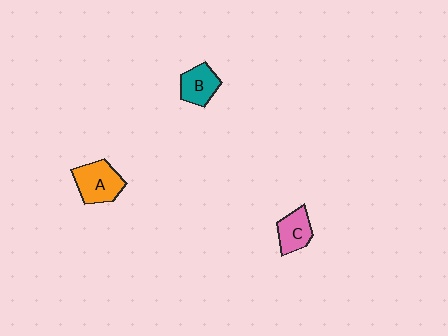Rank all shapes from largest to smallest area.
From largest to smallest: A (orange), B (teal), C (pink).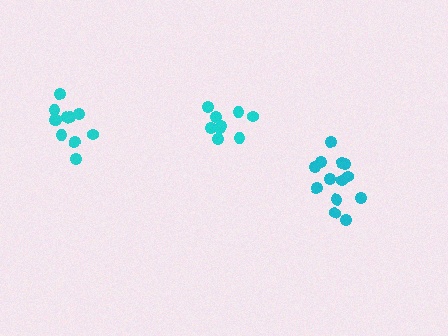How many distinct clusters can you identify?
There are 3 distinct clusters.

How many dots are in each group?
Group 1: 11 dots, Group 2: 13 dots, Group 3: 9 dots (33 total).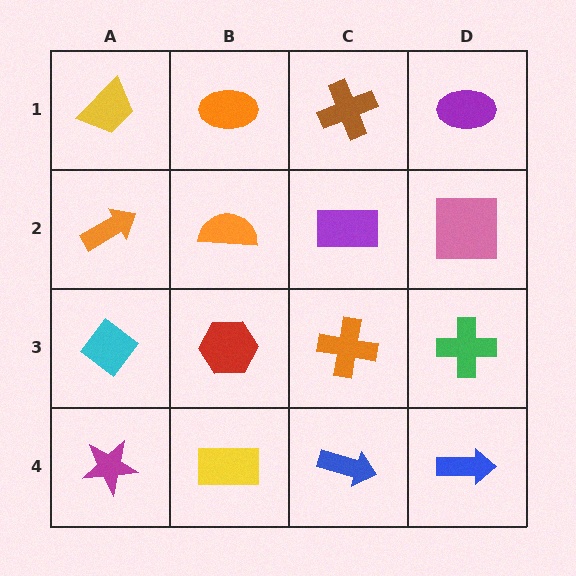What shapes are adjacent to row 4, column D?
A green cross (row 3, column D), a blue arrow (row 4, column C).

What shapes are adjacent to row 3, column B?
An orange semicircle (row 2, column B), a yellow rectangle (row 4, column B), a cyan diamond (row 3, column A), an orange cross (row 3, column C).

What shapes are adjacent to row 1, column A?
An orange arrow (row 2, column A), an orange ellipse (row 1, column B).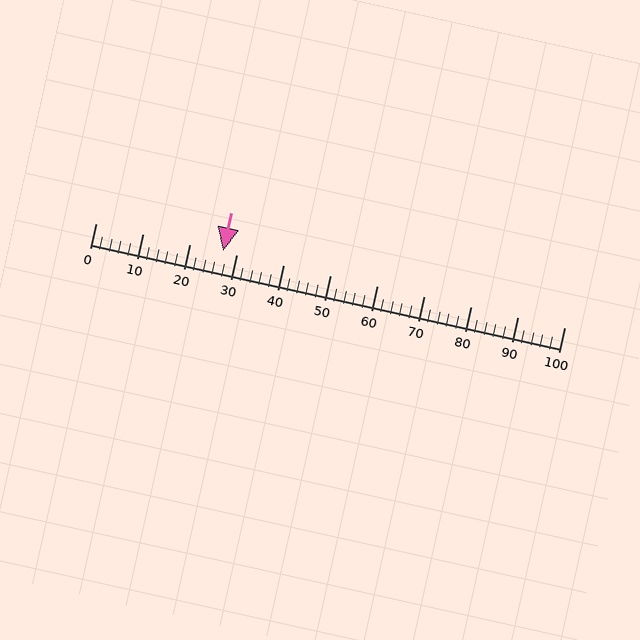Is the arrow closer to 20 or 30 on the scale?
The arrow is closer to 30.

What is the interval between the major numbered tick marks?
The major tick marks are spaced 10 units apart.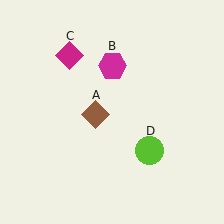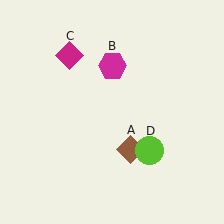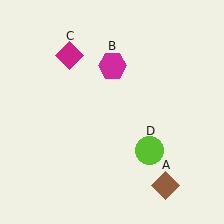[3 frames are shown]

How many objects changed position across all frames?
1 object changed position: brown diamond (object A).